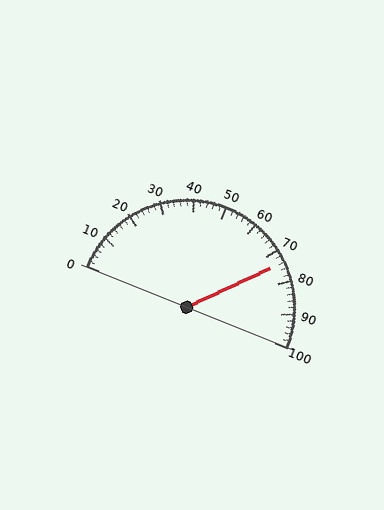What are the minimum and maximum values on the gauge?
The gauge ranges from 0 to 100.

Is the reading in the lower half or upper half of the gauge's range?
The reading is in the upper half of the range (0 to 100).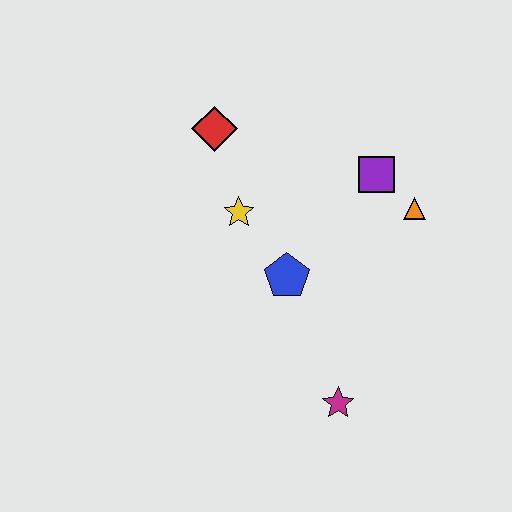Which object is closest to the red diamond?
The yellow star is closest to the red diamond.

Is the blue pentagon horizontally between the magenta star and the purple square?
No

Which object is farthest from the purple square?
The magenta star is farthest from the purple square.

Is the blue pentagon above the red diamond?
No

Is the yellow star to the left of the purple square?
Yes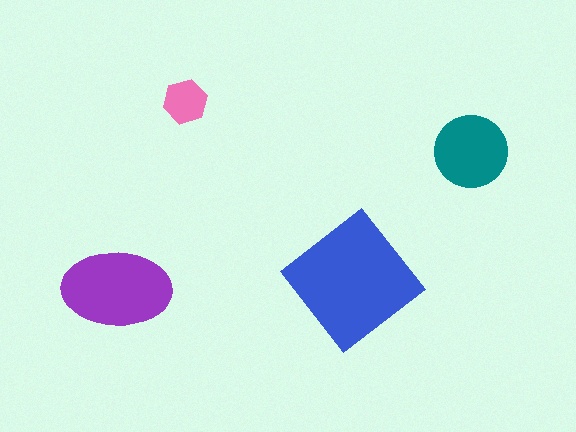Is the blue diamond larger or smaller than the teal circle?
Larger.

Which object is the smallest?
The pink hexagon.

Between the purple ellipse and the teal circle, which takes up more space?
The purple ellipse.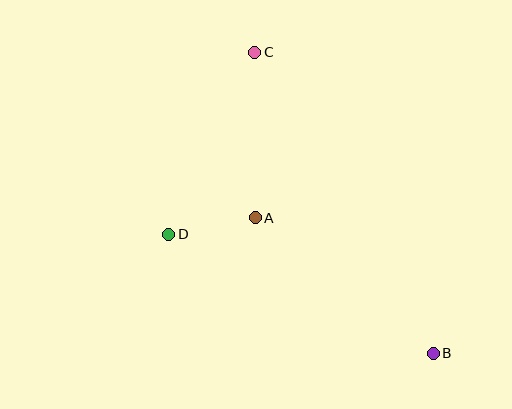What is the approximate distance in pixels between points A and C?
The distance between A and C is approximately 165 pixels.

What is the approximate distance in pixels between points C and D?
The distance between C and D is approximately 201 pixels.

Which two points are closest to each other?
Points A and D are closest to each other.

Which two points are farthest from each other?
Points B and C are farthest from each other.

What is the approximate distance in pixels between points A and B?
The distance between A and B is approximately 224 pixels.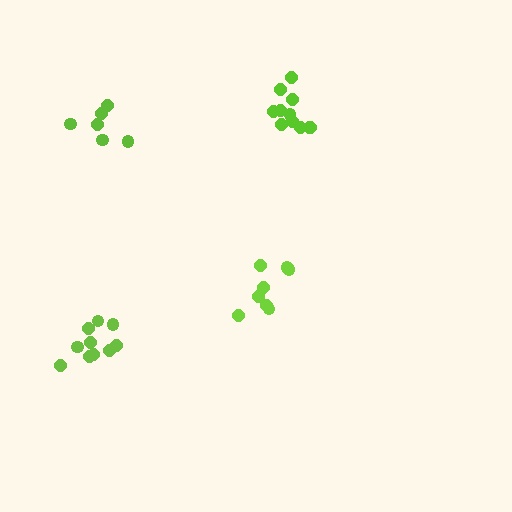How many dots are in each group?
Group 1: 10 dots, Group 2: 6 dots, Group 3: 8 dots, Group 4: 11 dots (35 total).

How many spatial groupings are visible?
There are 4 spatial groupings.